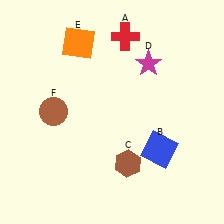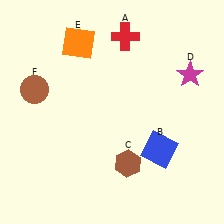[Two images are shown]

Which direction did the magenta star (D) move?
The magenta star (D) moved right.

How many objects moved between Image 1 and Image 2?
2 objects moved between the two images.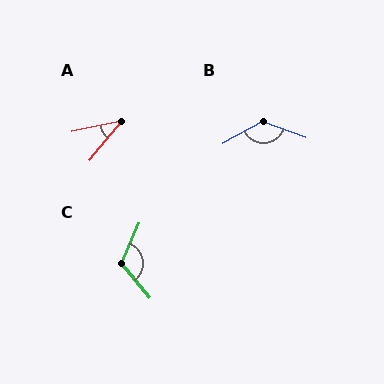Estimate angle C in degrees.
Approximately 117 degrees.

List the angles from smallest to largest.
A (39°), C (117°), B (131°).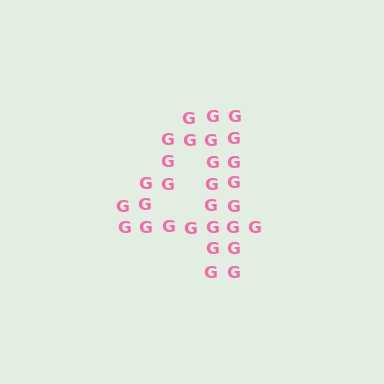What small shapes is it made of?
It is made of small letter G's.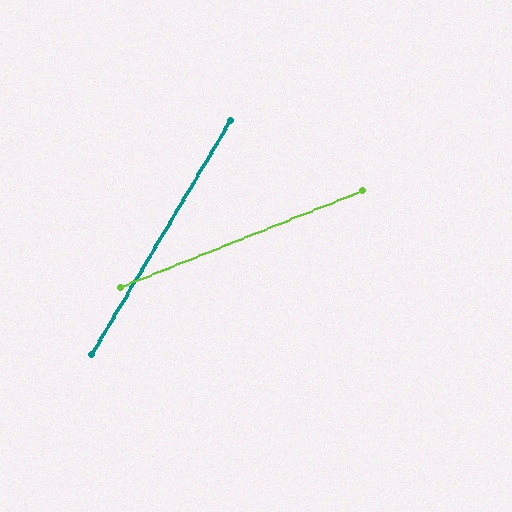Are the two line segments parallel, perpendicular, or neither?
Neither parallel nor perpendicular — they differ by about 38°.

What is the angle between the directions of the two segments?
Approximately 38 degrees.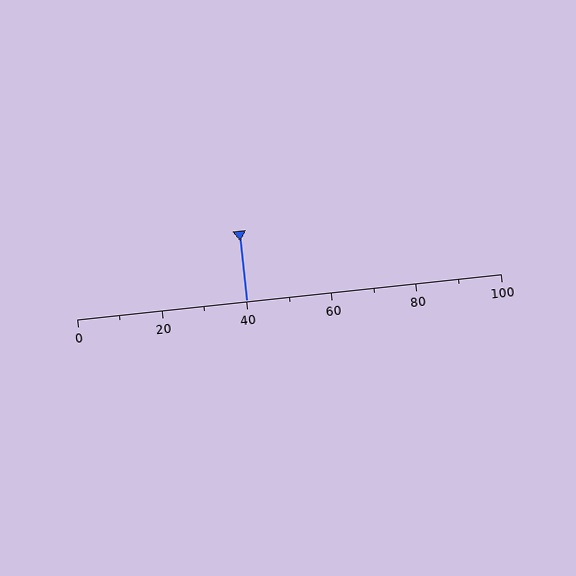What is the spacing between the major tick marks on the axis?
The major ticks are spaced 20 apart.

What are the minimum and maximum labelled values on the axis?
The axis runs from 0 to 100.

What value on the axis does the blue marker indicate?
The marker indicates approximately 40.